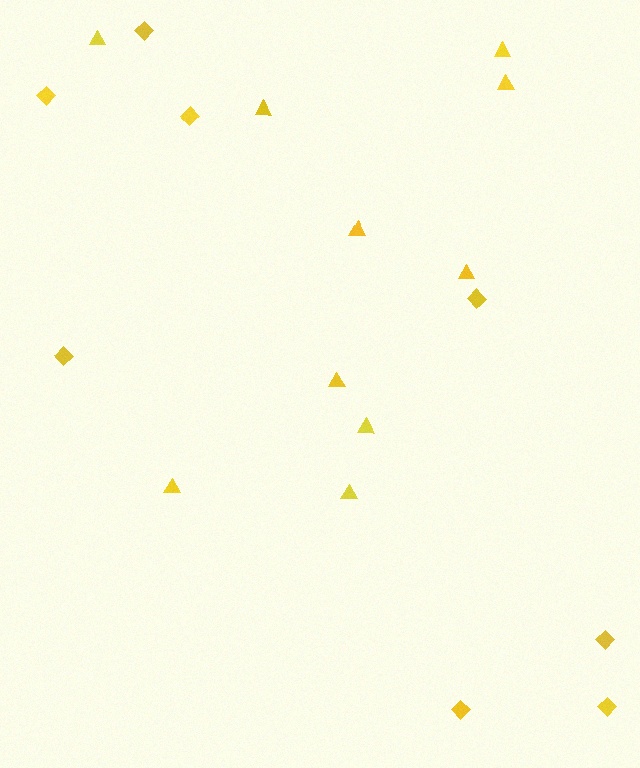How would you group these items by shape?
There are 2 groups: one group of diamonds (8) and one group of triangles (10).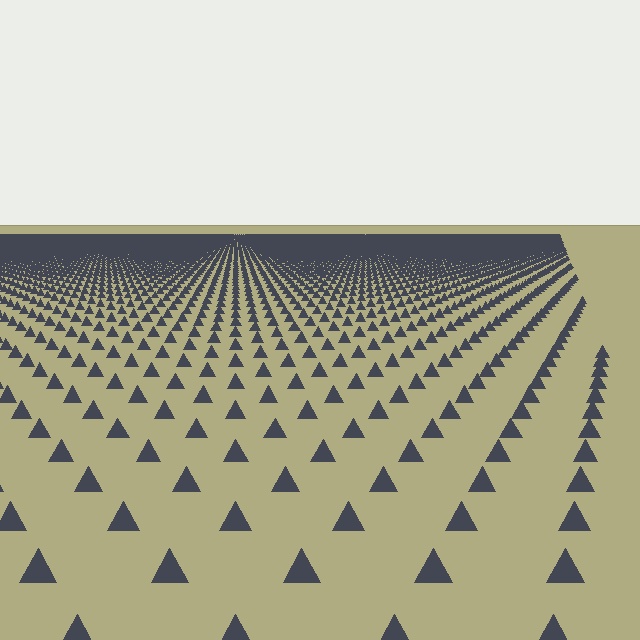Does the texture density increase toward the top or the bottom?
Density increases toward the top.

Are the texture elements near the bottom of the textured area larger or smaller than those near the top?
Larger. Near the bottom, elements are closer to the viewer and appear at a bigger on-screen size.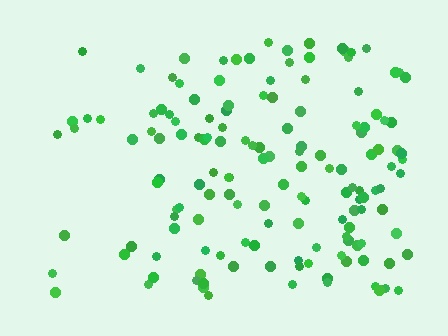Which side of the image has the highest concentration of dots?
The right.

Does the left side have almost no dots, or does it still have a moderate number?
Still a moderate number, just noticeably fewer than the right.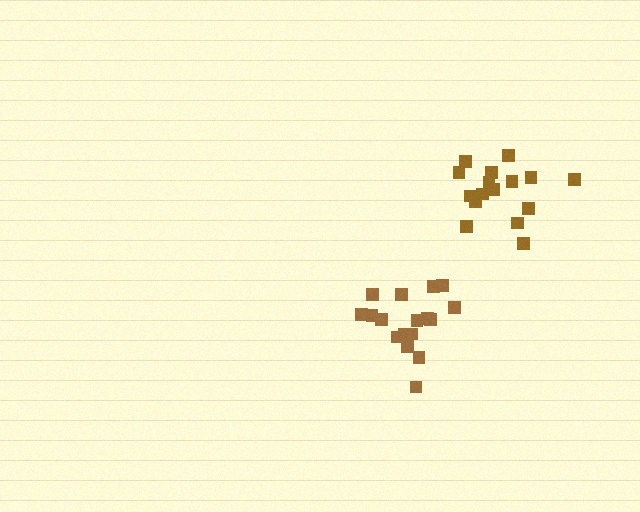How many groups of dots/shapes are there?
There are 2 groups.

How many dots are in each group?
Group 1: 17 dots, Group 2: 16 dots (33 total).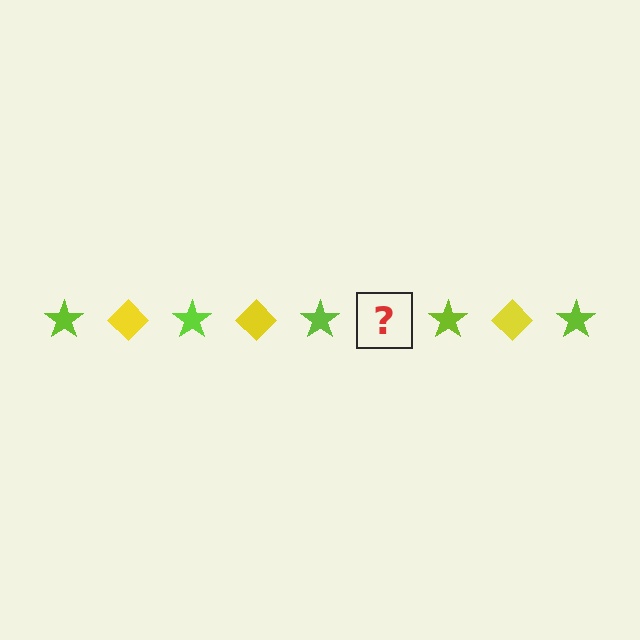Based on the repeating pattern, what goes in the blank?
The blank should be a yellow diamond.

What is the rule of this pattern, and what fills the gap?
The rule is that the pattern alternates between lime star and yellow diamond. The gap should be filled with a yellow diamond.